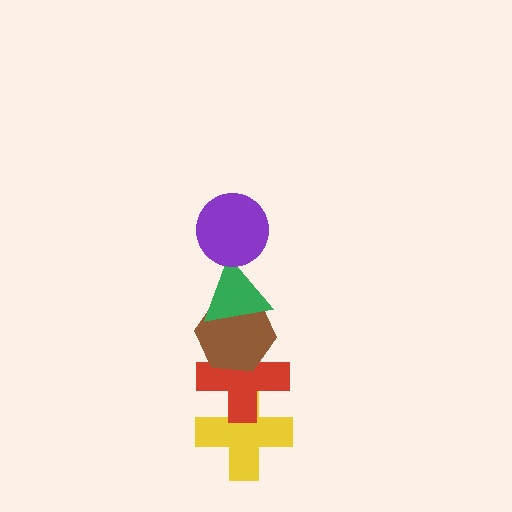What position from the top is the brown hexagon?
The brown hexagon is 3rd from the top.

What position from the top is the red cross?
The red cross is 4th from the top.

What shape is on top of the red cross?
The brown hexagon is on top of the red cross.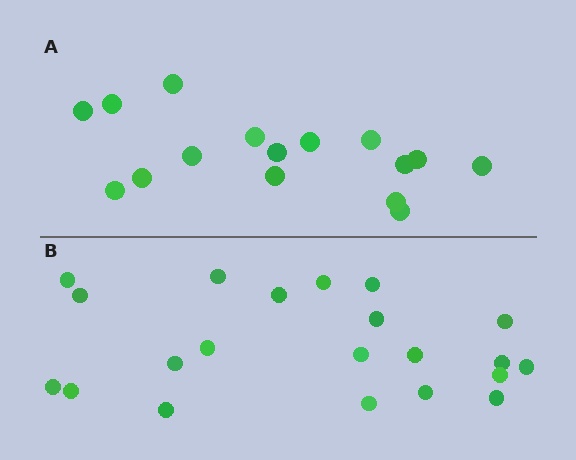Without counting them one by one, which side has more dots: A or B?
Region B (the bottom region) has more dots.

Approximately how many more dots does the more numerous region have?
Region B has about 5 more dots than region A.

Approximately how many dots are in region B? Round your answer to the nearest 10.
About 20 dots. (The exact count is 21, which rounds to 20.)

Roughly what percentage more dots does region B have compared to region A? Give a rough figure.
About 30% more.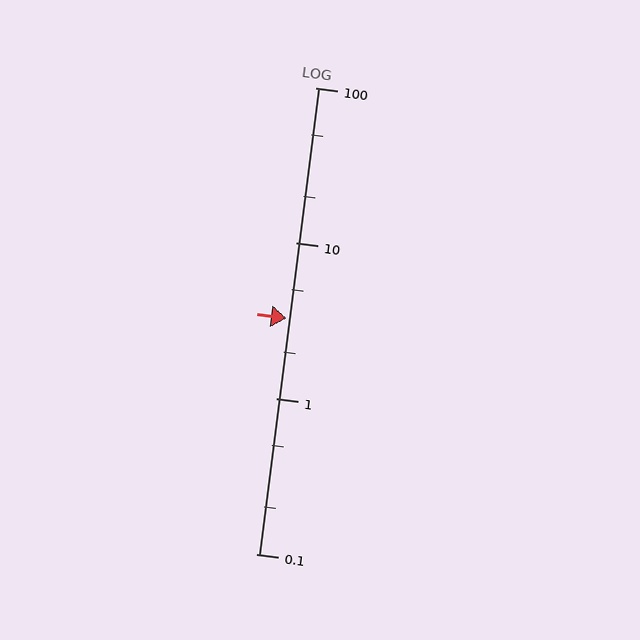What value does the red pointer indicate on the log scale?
The pointer indicates approximately 3.3.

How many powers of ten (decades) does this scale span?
The scale spans 3 decades, from 0.1 to 100.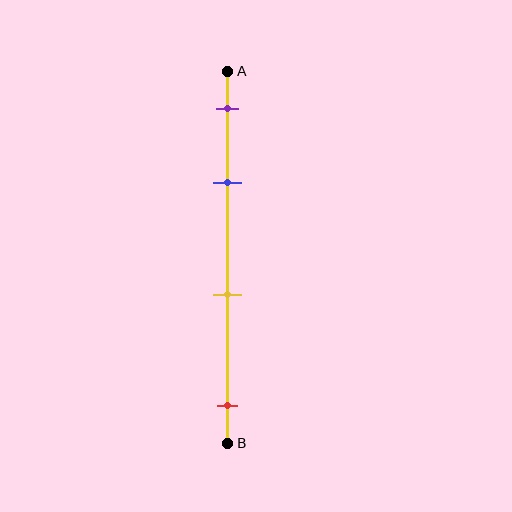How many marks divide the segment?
There are 4 marks dividing the segment.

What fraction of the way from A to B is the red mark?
The red mark is approximately 90% (0.9) of the way from A to B.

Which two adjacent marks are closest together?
The purple and blue marks are the closest adjacent pair.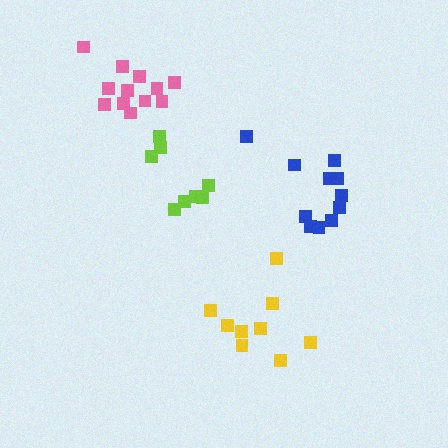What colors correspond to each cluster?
The clusters are colored: blue, lime, yellow, pink.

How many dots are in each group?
Group 1: 11 dots, Group 2: 8 dots, Group 3: 9 dots, Group 4: 12 dots (40 total).